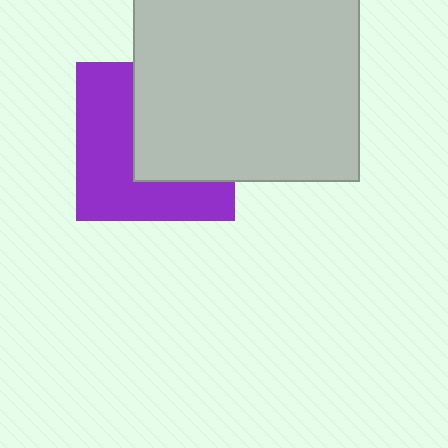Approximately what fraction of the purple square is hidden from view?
Roughly 48% of the purple square is hidden behind the light gray square.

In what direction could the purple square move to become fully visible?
The purple square could move left. That would shift it out from behind the light gray square entirely.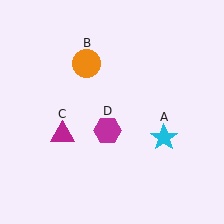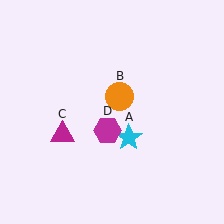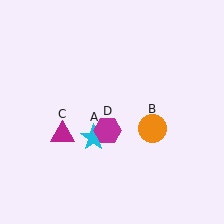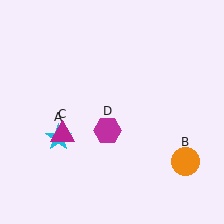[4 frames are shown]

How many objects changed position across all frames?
2 objects changed position: cyan star (object A), orange circle (object B).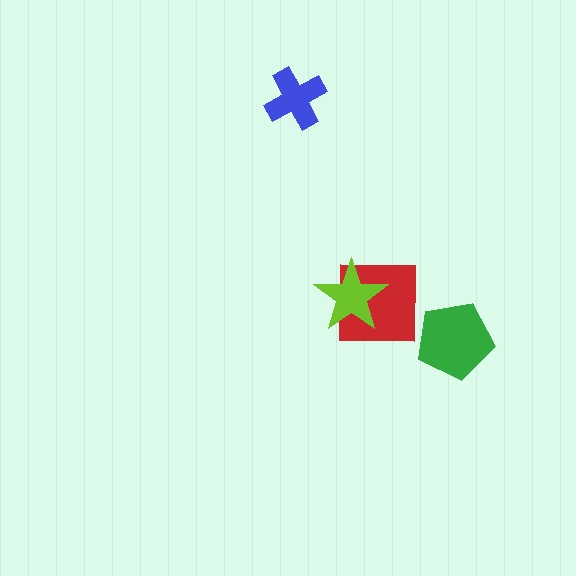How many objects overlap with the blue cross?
0 objects overlap with the blue cross.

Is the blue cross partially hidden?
No, no other shape covers it.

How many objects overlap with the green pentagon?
0 objects overlap with the green pentagon.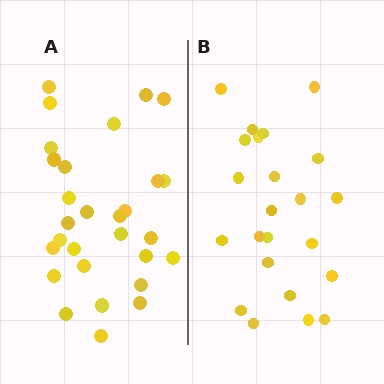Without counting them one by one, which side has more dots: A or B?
Region A (the left region) has more dots.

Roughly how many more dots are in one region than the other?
Region A has about 6 more dots than region B.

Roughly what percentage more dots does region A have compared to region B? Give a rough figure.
About 25% more.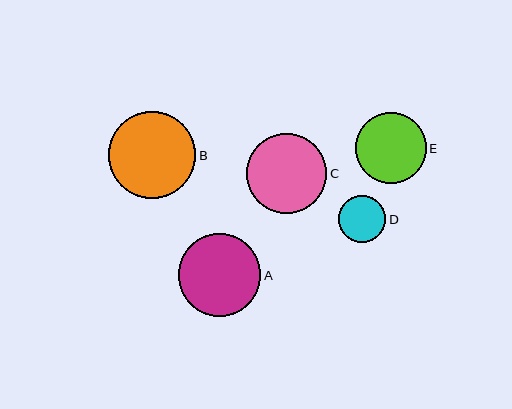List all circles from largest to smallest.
From largest to smallest: B, A, C, E, D.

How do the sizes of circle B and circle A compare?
Circle B and circle A are approximately the same size.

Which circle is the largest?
Circle B is the largest with a size of approximately 87 pixels.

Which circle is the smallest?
Circle D is the smallest with a size of approximately 47 pixels.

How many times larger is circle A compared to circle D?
Circle A is approximately 1.8 times the size of circle D.